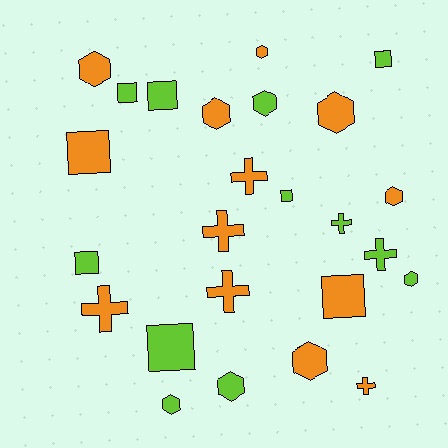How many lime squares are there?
There are 6 lime squares.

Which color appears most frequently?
Orange, with 13 objects.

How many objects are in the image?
There are 25 objects.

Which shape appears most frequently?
Hexagon, with 10 objects.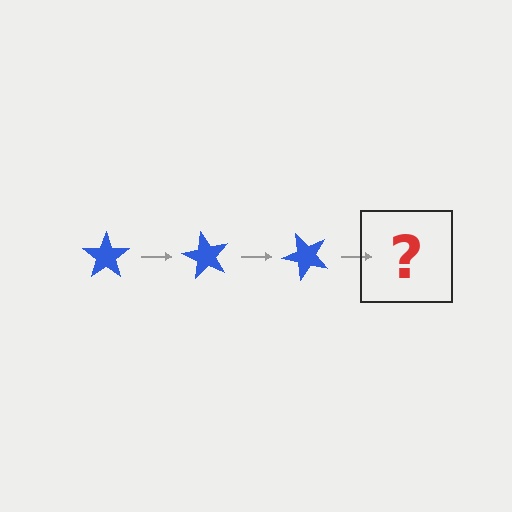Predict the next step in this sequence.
The next step is a blue star rotated 180 degrees.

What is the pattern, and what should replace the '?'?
The pattern is that the star rotates 60 degrees each step. The '?' should be a blue star rotated 180 degrees.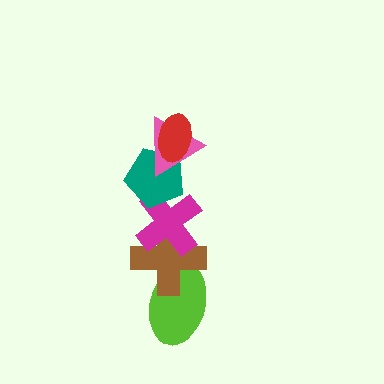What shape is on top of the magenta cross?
The teal pentagon is on top of the magenta cross.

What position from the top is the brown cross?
The brown cross is 5th from the top.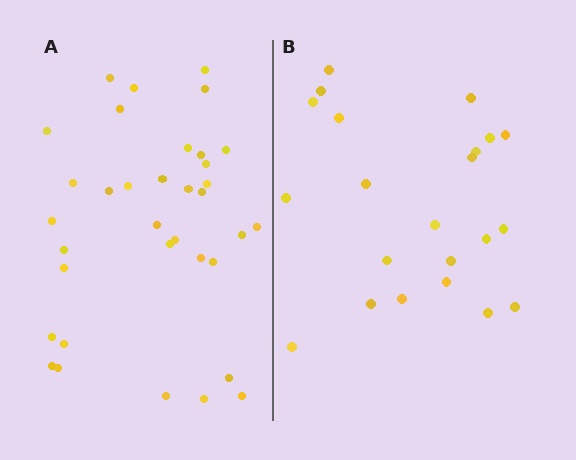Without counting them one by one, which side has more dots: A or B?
Region A (the left region) has more dots.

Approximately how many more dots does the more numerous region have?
Region A has approximately 15 more dots than region B.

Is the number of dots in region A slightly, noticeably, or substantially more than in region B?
Region A has substantially more. The ratio is roughly 1.6 to 1.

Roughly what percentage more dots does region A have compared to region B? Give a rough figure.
About 60% more.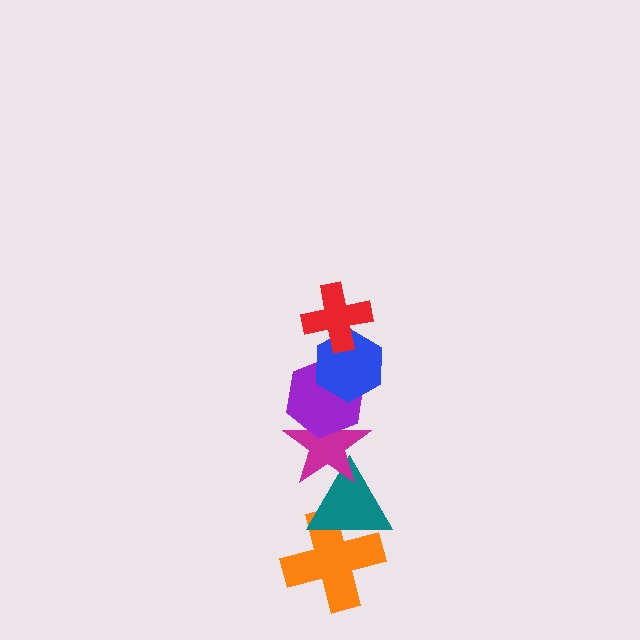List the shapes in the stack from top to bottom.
From top to bottom: the red cross, the blue hexagon, the purple hexagon, the magenta star, the teal triangle, the orange cross.